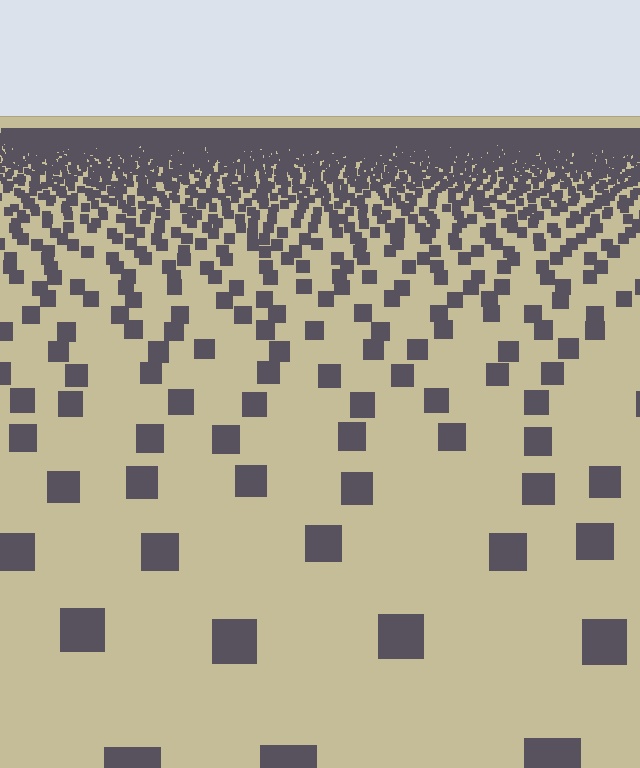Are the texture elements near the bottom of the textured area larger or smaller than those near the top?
Larger. Near the bottom, elements are closer to the viewer and appear at a bigger on-screen size.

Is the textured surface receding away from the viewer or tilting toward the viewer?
The surface is receding away from the viewer. Texture elements get smaller and denser toward the top.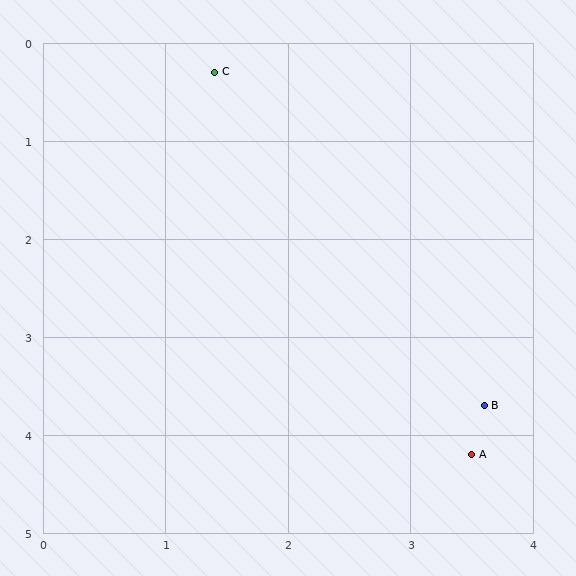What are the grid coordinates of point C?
Point C is at approximately (1.4, 0.3).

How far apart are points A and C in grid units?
Points A and C are about 4.4 grid units apart.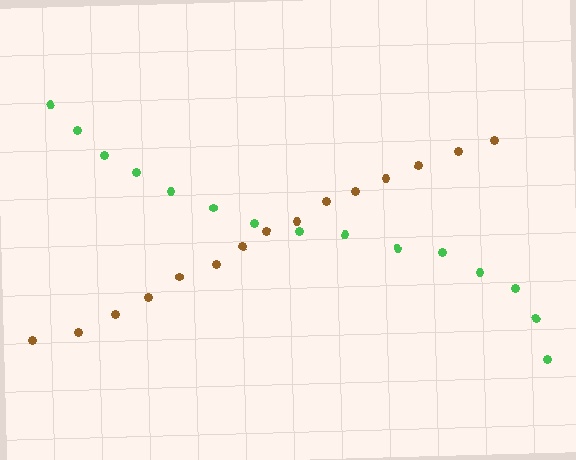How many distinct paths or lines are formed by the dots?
There are 2 distinct paths.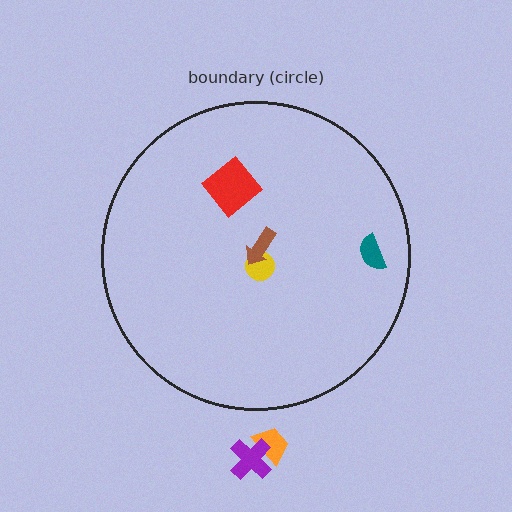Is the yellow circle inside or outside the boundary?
Inside.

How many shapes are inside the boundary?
4 inside, 2 outside.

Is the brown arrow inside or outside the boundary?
Inside.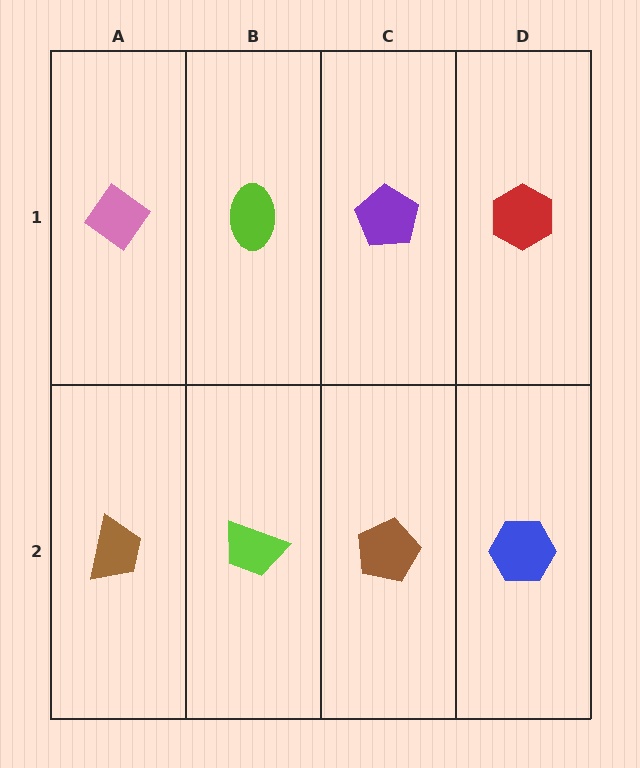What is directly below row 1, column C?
A brown pentagon.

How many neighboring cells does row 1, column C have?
3.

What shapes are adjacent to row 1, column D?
A blue hexagon (row 2, column D), a purple pentagon (row 1, column C).